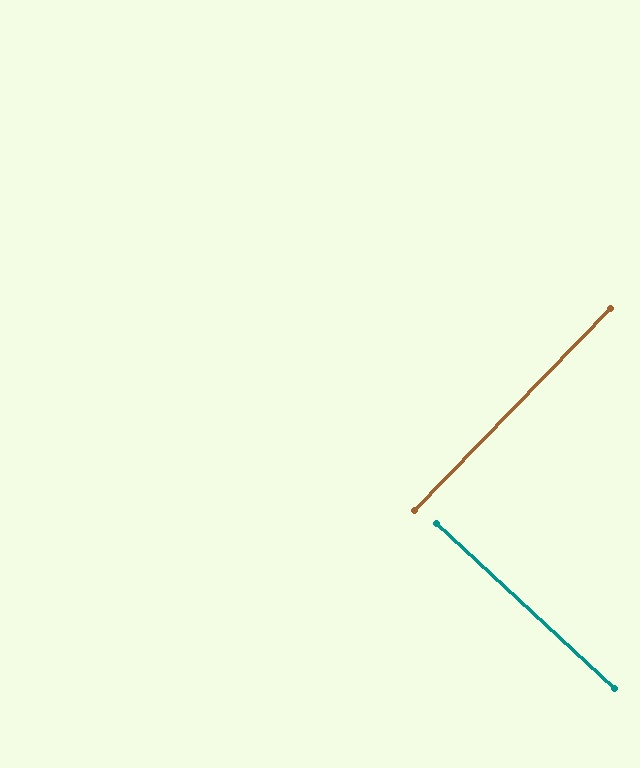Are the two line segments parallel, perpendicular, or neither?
Perpendicular — they meet at approximately 89°.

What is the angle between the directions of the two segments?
Approximately 89 degrees.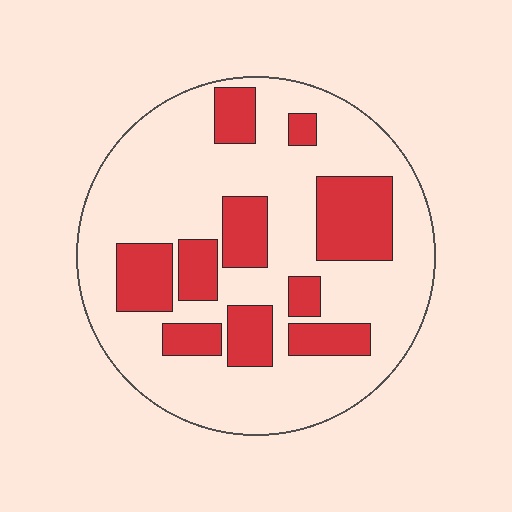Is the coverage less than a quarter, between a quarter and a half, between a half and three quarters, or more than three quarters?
Between a quarter and a half.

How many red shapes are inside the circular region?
10.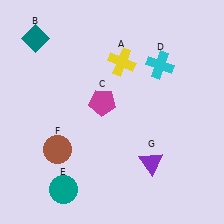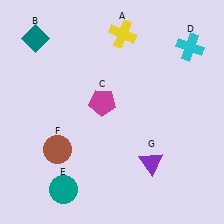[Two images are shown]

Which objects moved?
The objects that moved are: the yellow cross (A), the cyan cross (D).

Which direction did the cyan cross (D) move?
The cyan cross (D) moved right.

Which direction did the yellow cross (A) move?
The yellow cross (A) moved up.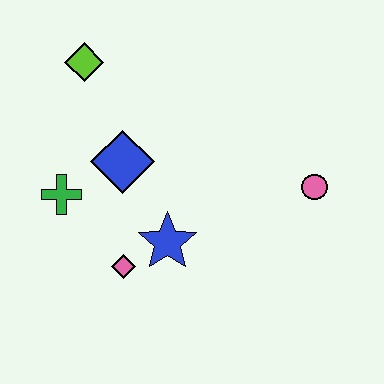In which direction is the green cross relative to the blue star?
The green cross is to the left of the blue star.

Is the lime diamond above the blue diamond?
Yes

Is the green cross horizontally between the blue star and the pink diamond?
No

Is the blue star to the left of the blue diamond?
No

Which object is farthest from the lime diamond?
The pink circle is farthest from the lime diamond.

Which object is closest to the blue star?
The pink diamond is closest to the blue star.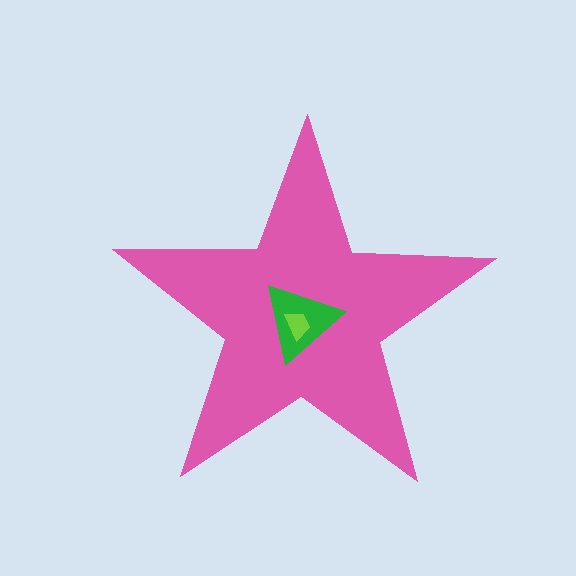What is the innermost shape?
The lime trapezoid.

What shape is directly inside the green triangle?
The lime trapezoid.